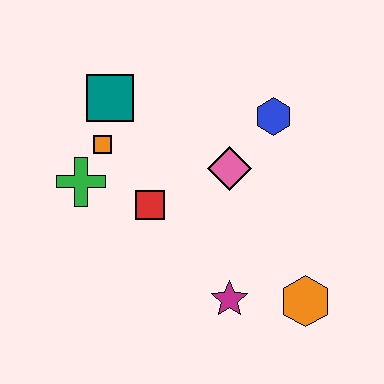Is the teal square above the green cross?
Yes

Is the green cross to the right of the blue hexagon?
No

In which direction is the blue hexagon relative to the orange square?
The blue hexagon is to the right of the orange square.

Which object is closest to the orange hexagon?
The magenta star is closest to the orange hexagon.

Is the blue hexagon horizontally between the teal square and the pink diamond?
No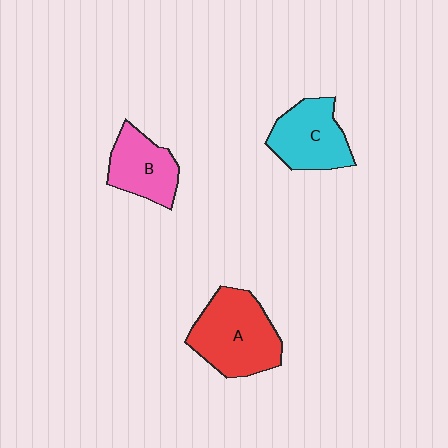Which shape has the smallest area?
Shape B (pink).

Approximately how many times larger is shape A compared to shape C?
Approximately 1.3 times.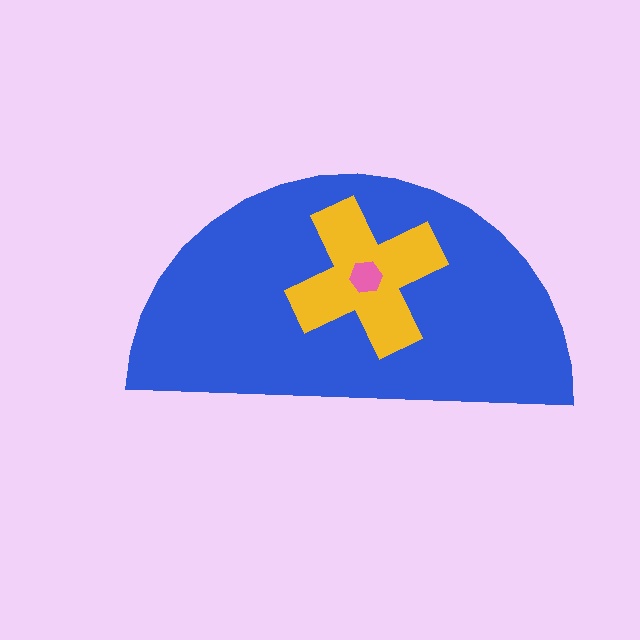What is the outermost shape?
The blue semicircle.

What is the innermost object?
The pink hexagon.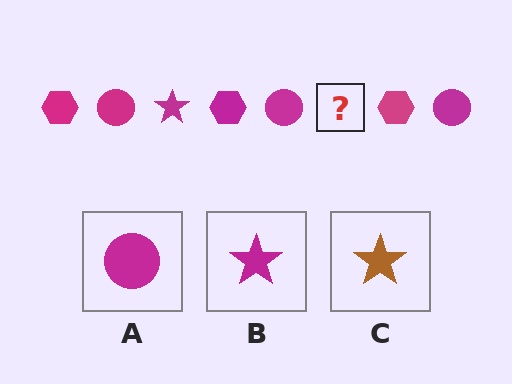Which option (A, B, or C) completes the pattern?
B.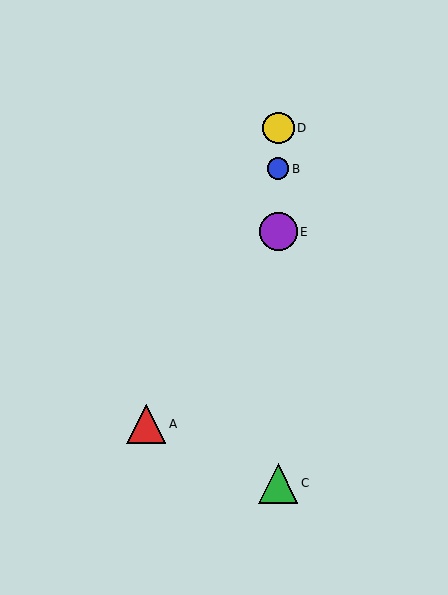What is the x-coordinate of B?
Object B is at x≈278.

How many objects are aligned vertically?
4 objects (B, C, D, E) are aligned vertically.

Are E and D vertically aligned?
Yes, both are at x≈278.